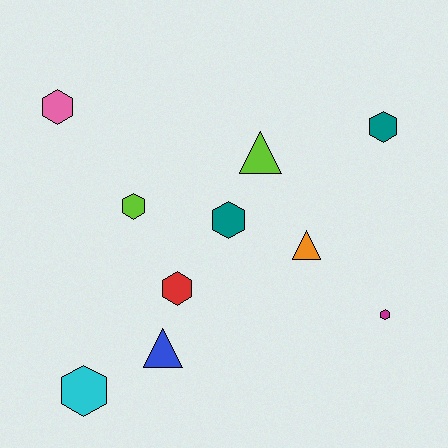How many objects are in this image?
There are 10 objects.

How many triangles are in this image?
There are 3 triangles.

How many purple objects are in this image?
There are no purple objects.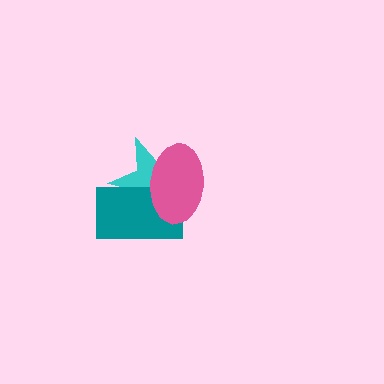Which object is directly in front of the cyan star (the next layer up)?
The teal rectangle is directly in front of the cyan star.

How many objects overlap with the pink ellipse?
2 objects overlap with the pink ellipse.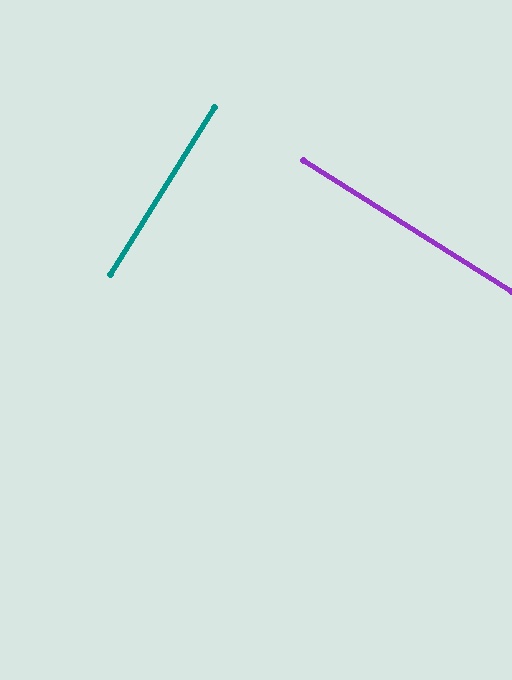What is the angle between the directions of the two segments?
Approximately 90 degrees.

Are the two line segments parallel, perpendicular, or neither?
Perpendicular — they meet at approximately 90°.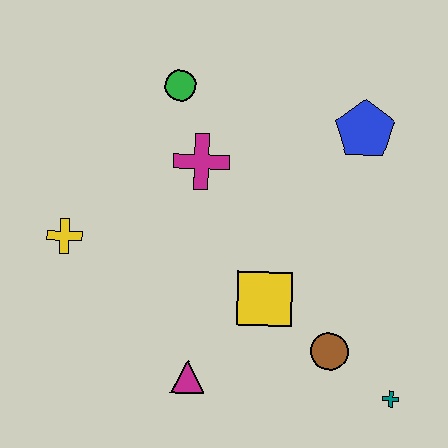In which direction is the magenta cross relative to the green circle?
The magenta cross is below the green circle.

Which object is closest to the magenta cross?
The green circle is closest to the magenta cross.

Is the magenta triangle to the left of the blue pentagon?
Yes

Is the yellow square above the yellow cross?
No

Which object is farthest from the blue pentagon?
The yellow cross is farthest from the blue pentagon.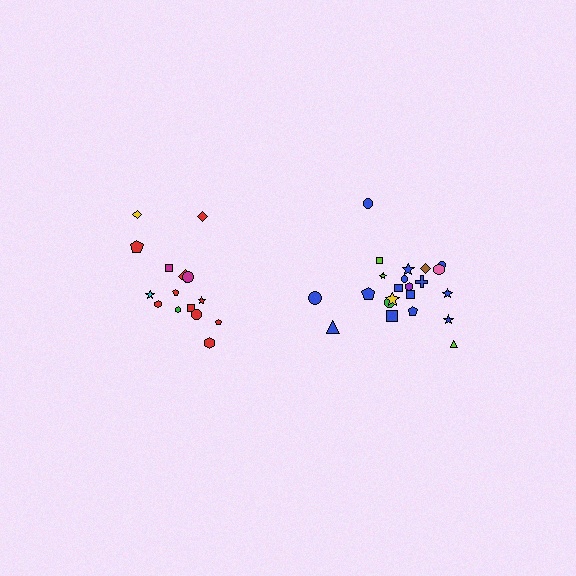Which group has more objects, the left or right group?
The right group.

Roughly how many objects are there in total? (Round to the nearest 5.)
Roughly 35 objects in total.